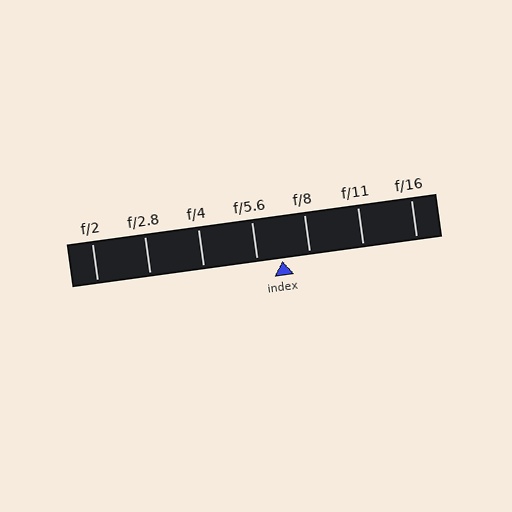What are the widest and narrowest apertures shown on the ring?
The widest aperture shown is f/2 and the narrowest is f/16.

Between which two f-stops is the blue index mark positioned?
The index mark is between f/5.6 and f/8.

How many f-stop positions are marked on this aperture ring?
There are 7 f-stop positions marked.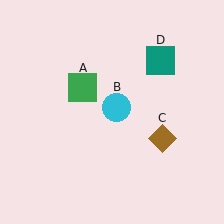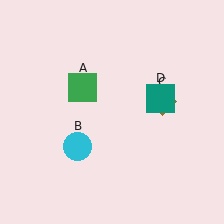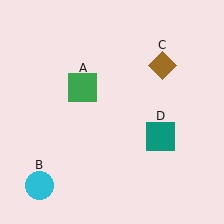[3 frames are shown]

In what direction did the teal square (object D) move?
The teal square (object D) moved down.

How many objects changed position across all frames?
3 objects changed position: cyan circle (object B), brown diamond (object C), teal square (object D).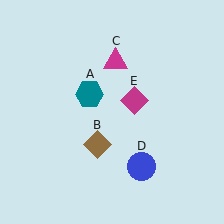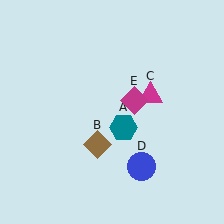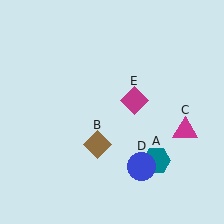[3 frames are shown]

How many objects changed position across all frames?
2 objects changed position: teal hexagon (object A), magenta triangle (object C).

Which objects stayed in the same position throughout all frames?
Brown diamond (object B) and blue circle (object D) and magenta diamond (object E) remained stationary.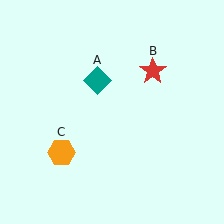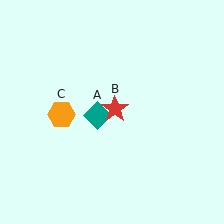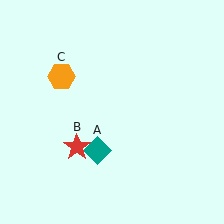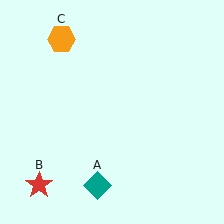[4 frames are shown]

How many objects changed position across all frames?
3 objects changed position: teal diamond (object A), red star (object B), orange hexagon (object C).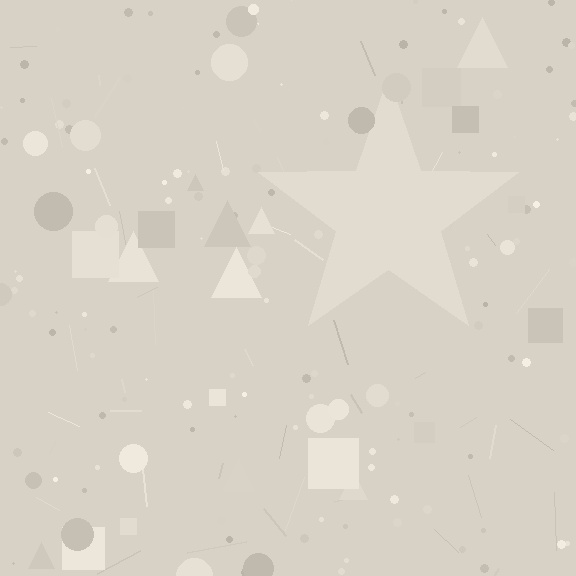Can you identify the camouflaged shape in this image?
The camouflaged shape is a star.